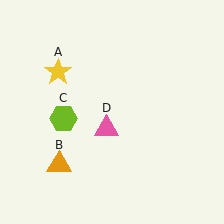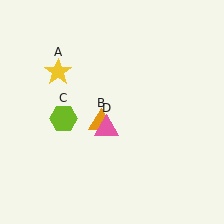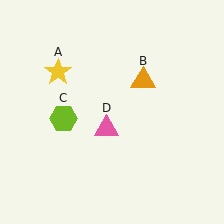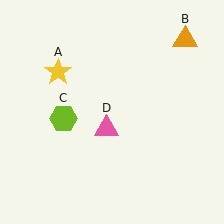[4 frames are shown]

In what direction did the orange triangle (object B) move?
The orange triangle (object B) moved up and to the right.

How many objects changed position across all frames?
1 object changed position: orange triangle (object B).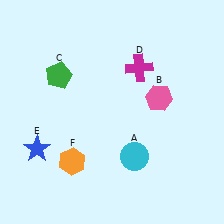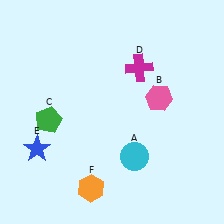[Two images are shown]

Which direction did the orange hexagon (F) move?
The orange hexagon (F) moved down.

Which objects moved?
The objects that moved are: the green pentagon (C), the orange hexagon (F).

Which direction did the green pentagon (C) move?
The green pentagon (C) moved down.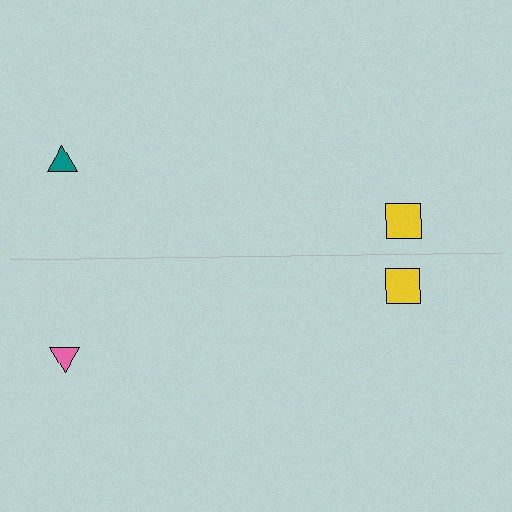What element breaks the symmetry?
The pink triangle on the bottom side breaks the symmetry — its mirror counterpart is teal.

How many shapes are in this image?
There are 4 shapes in this image.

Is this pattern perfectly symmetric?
No, the pattern is not perfectly symmetric. The pink triangle on the bottom side breaks the symmetry — its mirror counterpart is teal.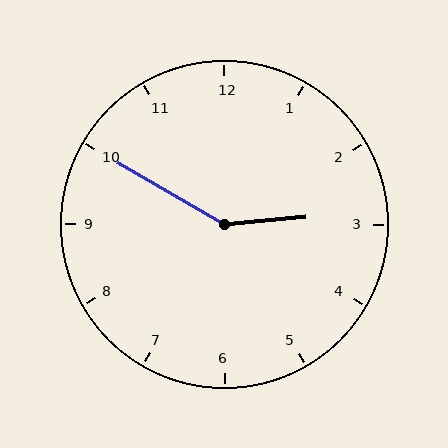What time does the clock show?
2:50.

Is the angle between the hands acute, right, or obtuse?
It is obtuse.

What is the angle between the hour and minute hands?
Approximately 145 degrees.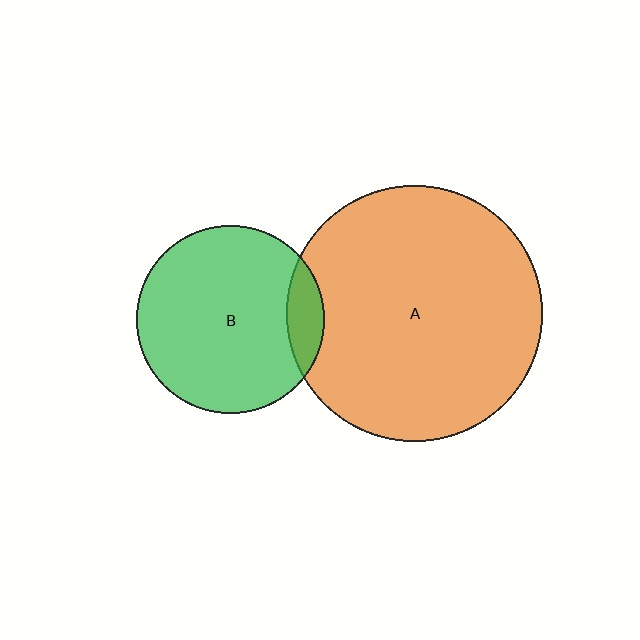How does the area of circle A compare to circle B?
Approximately 1.9 times.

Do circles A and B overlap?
Yes.